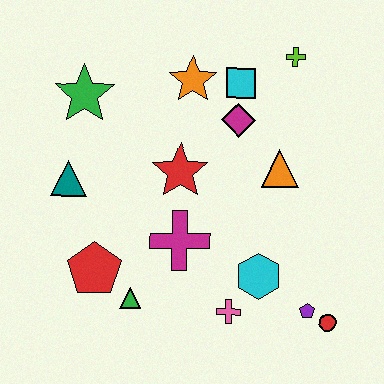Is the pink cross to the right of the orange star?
Yes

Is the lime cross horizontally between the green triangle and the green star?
No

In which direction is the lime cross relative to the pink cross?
The lime cross is above the pink cross.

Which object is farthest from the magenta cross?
The lime cross is farthest from the magenta cross.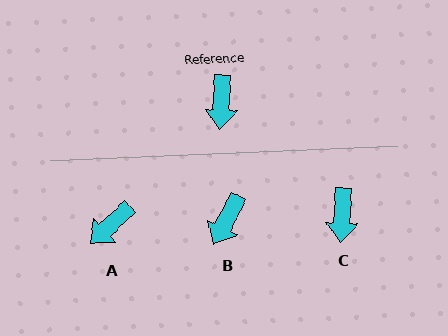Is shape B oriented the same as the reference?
No, it is off by about 24 degrees.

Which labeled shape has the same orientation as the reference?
C.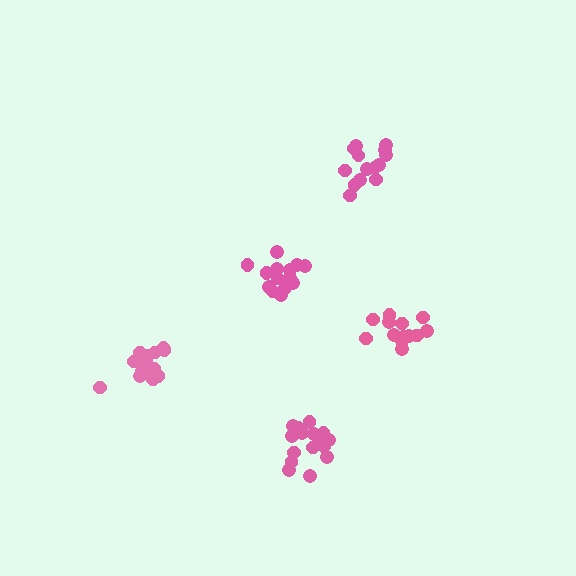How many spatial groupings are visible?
There are 5 spatial groupings.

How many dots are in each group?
Group 1: 14 dots, Group 2: 14 dots, Group 3: 16 dots, Group 4: 16 dots, Group 5: 15 dots (75 total).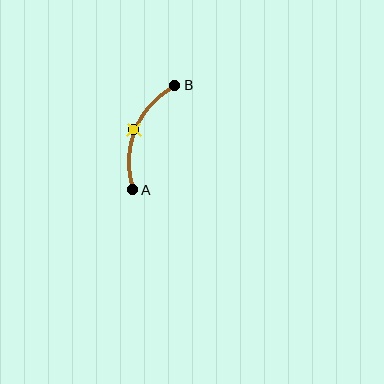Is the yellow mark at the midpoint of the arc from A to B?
Yes. The yellow mark lies on the arc at equal arc-length from both A and B — it is the arc midpoint.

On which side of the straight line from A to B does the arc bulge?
The arc bulges to the left of the straight line connecting A and B.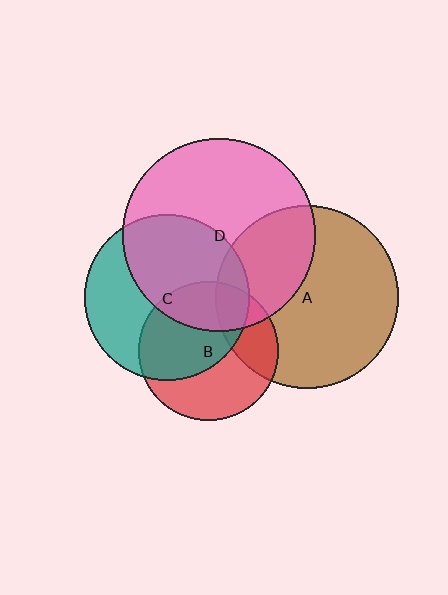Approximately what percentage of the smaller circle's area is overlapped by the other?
Approximately 25%.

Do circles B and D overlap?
Yes.